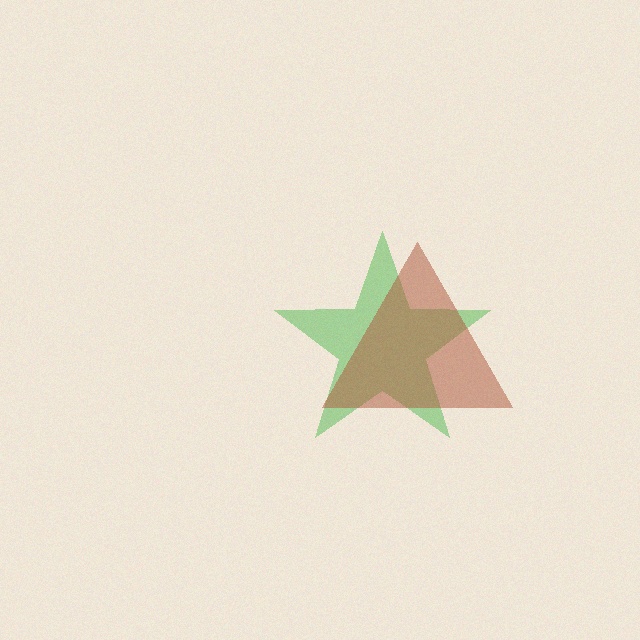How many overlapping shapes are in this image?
There are 2 overlapping shapes in the image.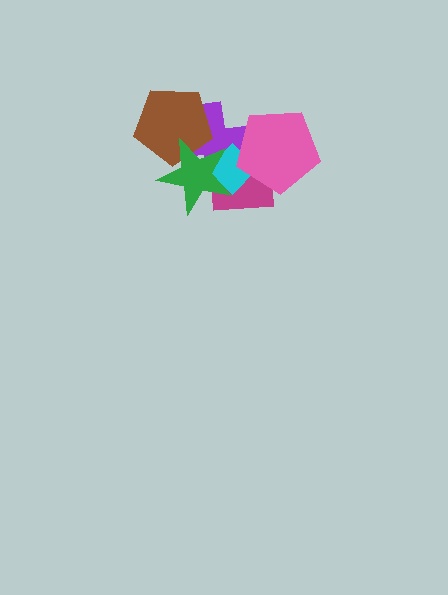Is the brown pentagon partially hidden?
Yes, it is partially covered by another shape.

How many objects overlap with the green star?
4 objects overlap with the green star.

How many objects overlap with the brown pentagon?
2 objects overlap with the brown pentagon.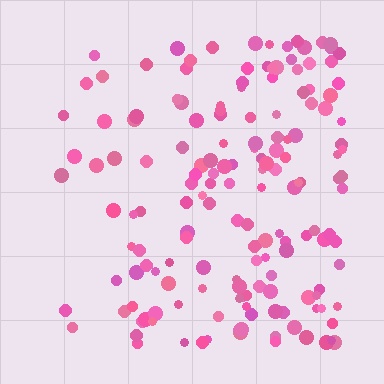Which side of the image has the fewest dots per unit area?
The left.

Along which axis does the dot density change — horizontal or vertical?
Horizontal.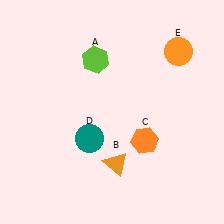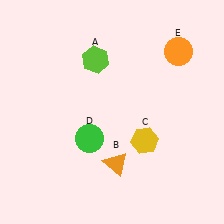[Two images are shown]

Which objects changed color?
C changed from orange to yellow. D changed from teal to green.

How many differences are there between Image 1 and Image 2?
There are 2 differences between the two images.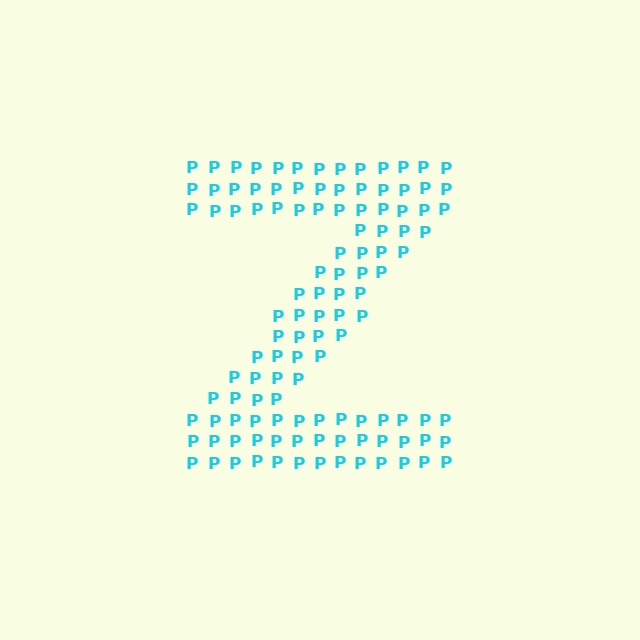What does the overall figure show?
The overall figure shows the letter Z.